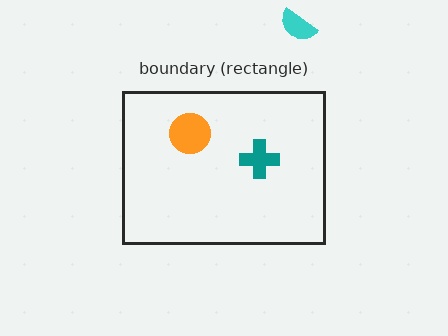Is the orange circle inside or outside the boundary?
Inside.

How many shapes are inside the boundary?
2 inside, 1 outside.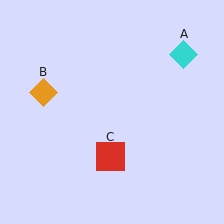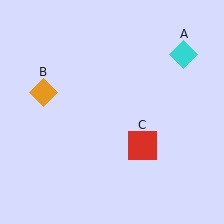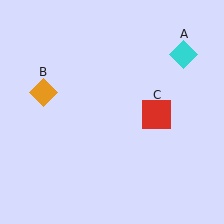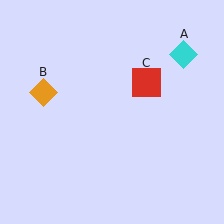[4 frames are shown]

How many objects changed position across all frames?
1 object changed position: red square (object C).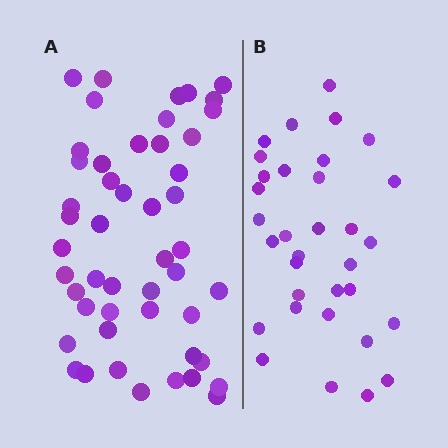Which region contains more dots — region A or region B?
Region A (the left region) has more dots.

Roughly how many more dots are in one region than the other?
Region A has approximately 15 more dots than region B.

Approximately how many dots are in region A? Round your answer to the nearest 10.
About 50 dots. (The exact count is 49, which rounds to 50.)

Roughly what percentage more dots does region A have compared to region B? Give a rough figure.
About 50% more.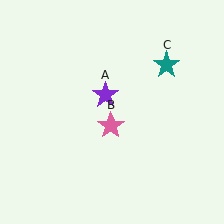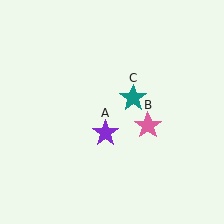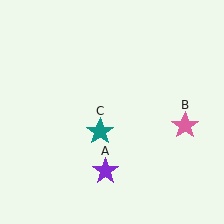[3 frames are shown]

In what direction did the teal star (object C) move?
The teal star (object C) moved down and to the left.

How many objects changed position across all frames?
3 objects changed position: purple star (object A), pink star (object B), teal star (object C).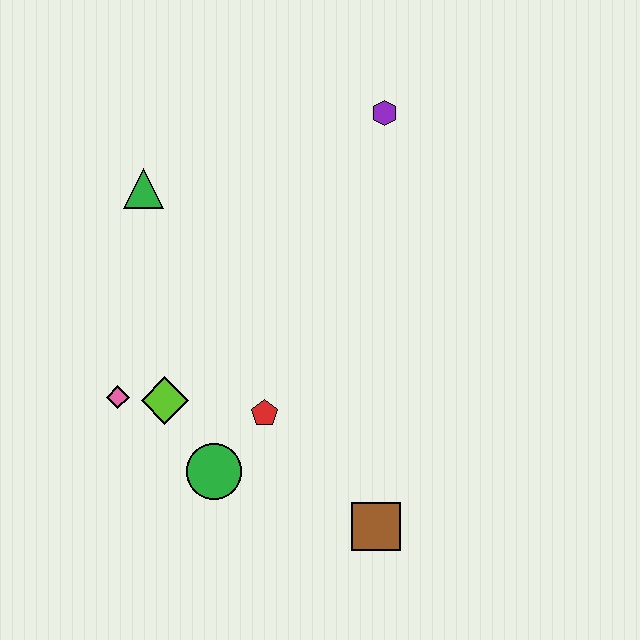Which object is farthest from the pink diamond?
The purple hexagon is farthest from the pink diamond.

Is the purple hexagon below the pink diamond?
No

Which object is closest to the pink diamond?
The lime diamond is closest to the pink diamond.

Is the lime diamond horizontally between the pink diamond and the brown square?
Yes